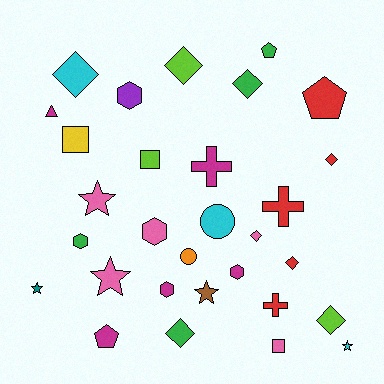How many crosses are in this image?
There are 3 crosses.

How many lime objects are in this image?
There are 3 lime objects.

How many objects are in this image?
There are 30 objects.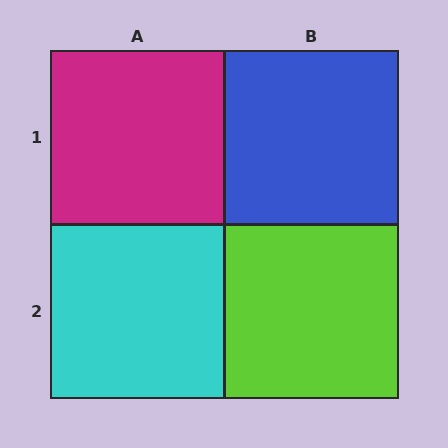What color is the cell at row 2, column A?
Cyan.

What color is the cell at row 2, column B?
Lime.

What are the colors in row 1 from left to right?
Magenta, blue.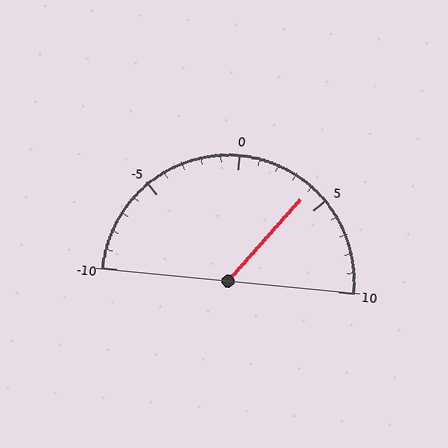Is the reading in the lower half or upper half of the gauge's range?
The reading is in the upper half of the range (-10 to 10).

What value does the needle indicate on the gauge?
The needle indicates approximately 4.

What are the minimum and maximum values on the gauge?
The gauge ranges from -10 to 10.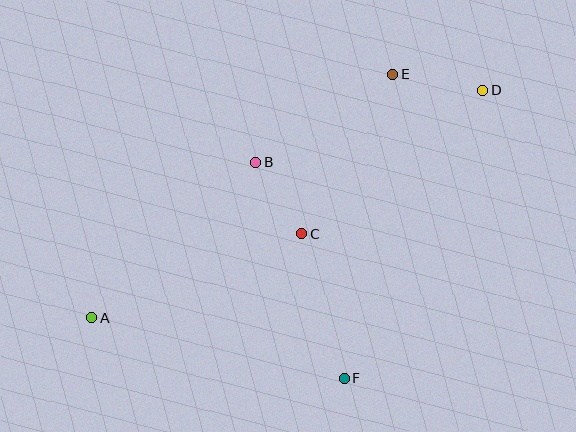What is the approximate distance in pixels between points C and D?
The distance between C and D is approximately 231 pixels.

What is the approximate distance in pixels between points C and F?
The distance between C and F is approximately 151 pixels.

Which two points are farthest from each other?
Points A and D are farthest from each other.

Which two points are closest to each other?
Points B and C are closest to each other.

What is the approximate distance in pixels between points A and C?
The distance between A and C is approximately 227 pixels.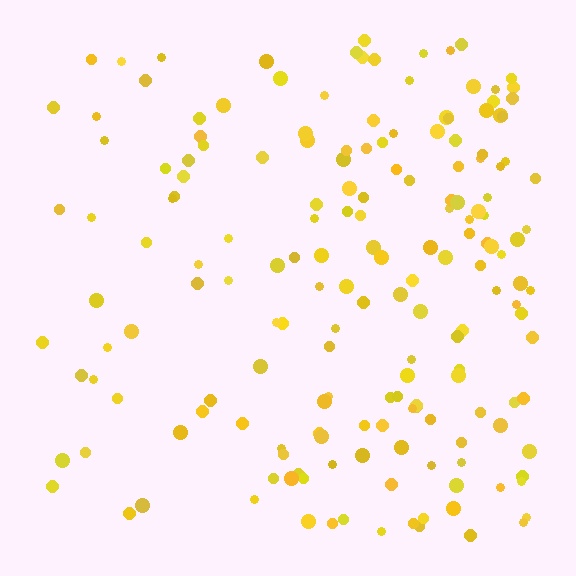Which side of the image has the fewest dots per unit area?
The left.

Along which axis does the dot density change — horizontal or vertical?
Horizontal.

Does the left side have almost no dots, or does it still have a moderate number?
Still a moderate number, just noticeably fewer than the right.